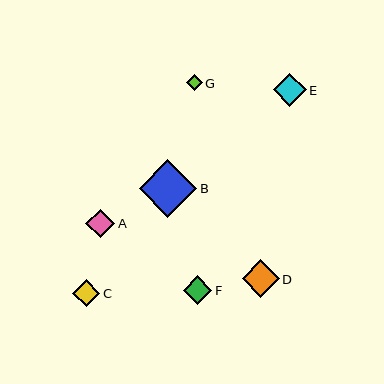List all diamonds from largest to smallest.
From largest to smallest: B, D, E, A, F, C, G.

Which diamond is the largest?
Diamond B is the largest with a size of approximately 58 pixels.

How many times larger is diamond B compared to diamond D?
Diamond B is approximately 1.5 times the size of diamond D.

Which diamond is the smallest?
Diamond G is the smallest with a size of approximately 16 pixels.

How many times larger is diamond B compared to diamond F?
Diamond B is approximately 2.0 times the size of diamond F.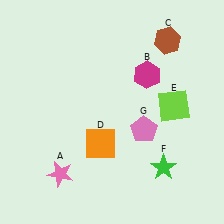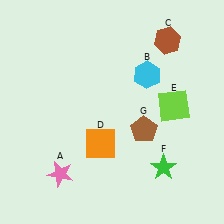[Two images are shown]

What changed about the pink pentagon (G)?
In Image 1, G is pink. In Image 2, it changed to brown.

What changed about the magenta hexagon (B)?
In Image 1, B is magenta. In Image 2, it changed to cyan.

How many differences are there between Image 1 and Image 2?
There are 2 differences between the two images.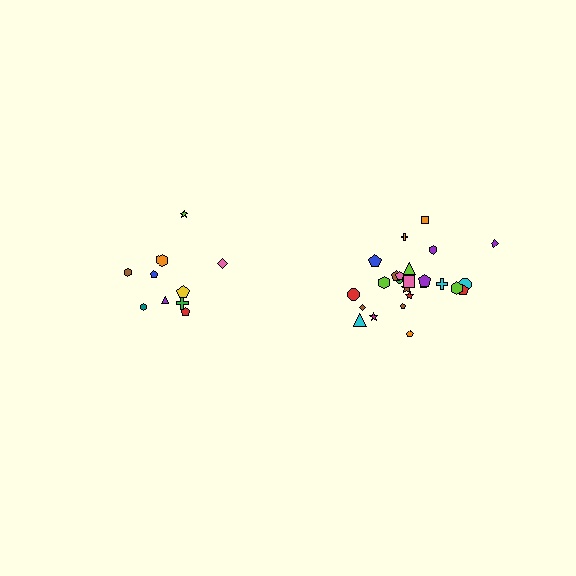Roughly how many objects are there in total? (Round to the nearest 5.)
Roughly 35 objects in total.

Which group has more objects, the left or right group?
The right group.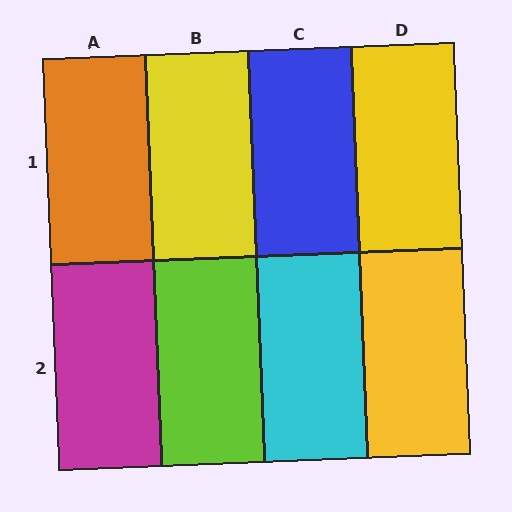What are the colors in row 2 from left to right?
Magenta, lime, cyan, yellow.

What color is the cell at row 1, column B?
Yellow.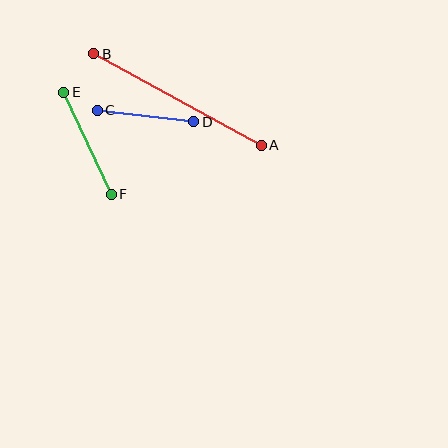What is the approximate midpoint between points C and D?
The midpoint is at approximately (146, 116) pixels.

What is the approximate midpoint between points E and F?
The midpoint is at approximately (88, 143) pixels.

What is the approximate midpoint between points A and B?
The midpoint is at approximately (178, 99) pixels.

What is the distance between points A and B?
The distance is approximately 191 pixels.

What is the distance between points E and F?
The distance is approximately 113 pixels.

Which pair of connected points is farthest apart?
Points A and B are farthest apart.